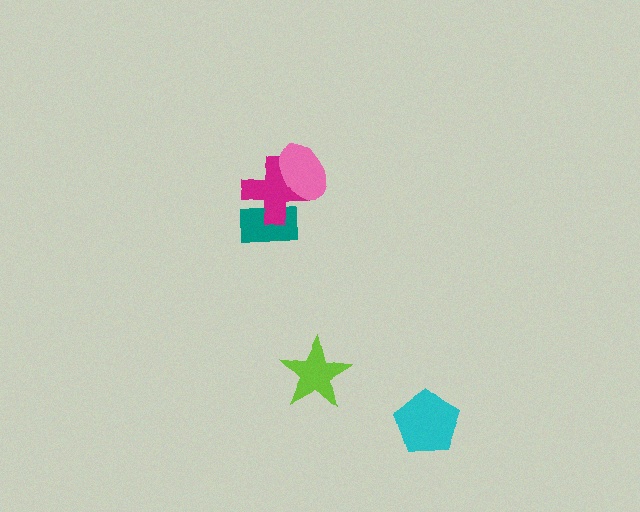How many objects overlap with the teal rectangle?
1 object overlaps with the teal rectangle.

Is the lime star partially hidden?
No, no other shape covers it.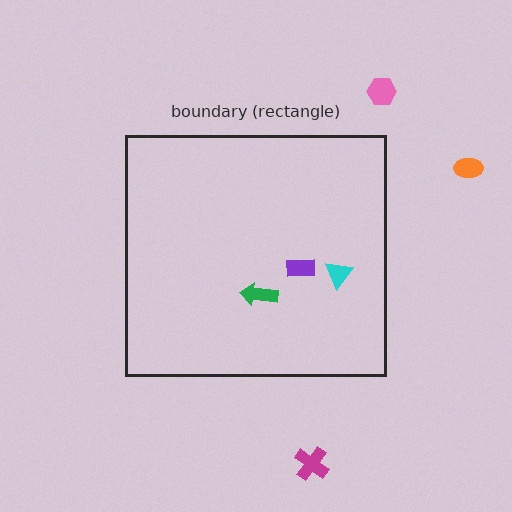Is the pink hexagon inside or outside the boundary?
Outside.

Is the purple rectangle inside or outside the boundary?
Inside.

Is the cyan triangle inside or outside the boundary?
Inside.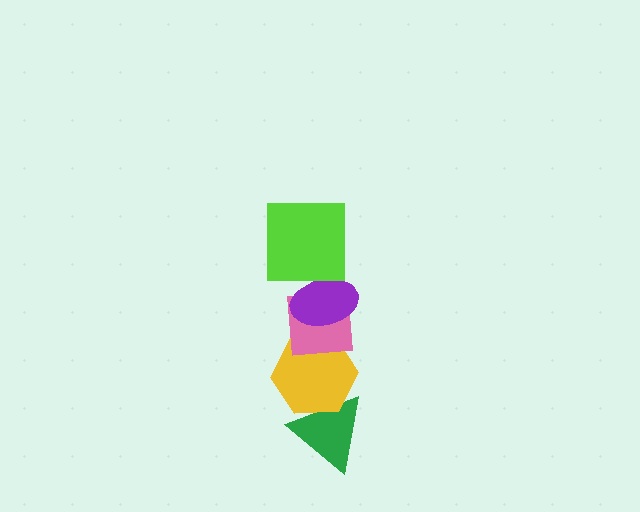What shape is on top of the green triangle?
The yellow hexagon is on top of the green triangle.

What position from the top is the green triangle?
The green triangle is 5th from the top.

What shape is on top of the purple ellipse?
The lime square is on top of the purple ellipse.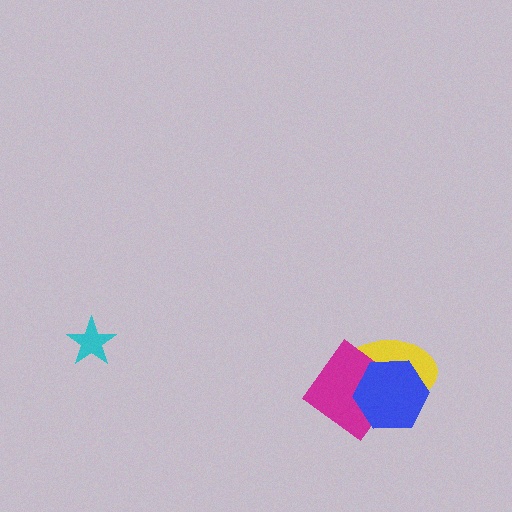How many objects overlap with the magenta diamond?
2 objects overlap with the magenta diamond.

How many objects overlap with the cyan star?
0 objects overlap with the cyan star.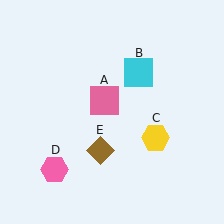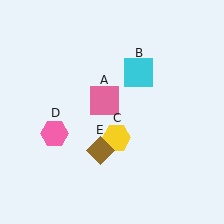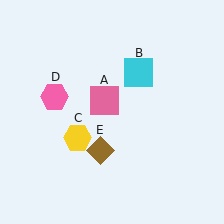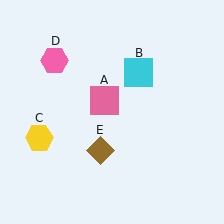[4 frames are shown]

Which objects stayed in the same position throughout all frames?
Pink square (object A) and cyan square (object B) and brown diamond (object E) remained stationary.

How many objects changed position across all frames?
2 objects changed position: yellow hexagon (object C), pink hexagon (object D).